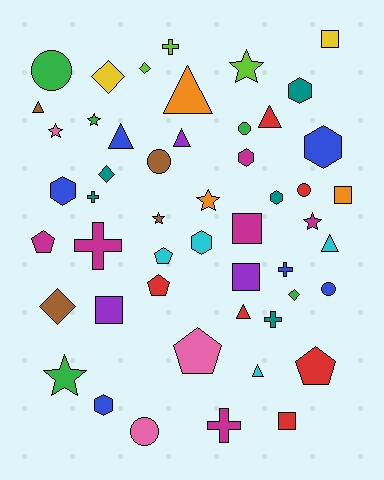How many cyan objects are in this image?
There are 4 cyan objects.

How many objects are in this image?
There are 50 objects.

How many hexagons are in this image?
There are 7 hexagons.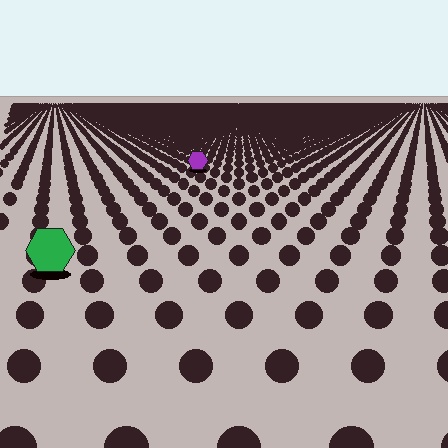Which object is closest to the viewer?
The green hexagon is closest. The texture marks near it are larger and more spread out.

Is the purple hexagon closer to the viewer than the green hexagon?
No. The green hexagon is closer — you can tell from the texture gradient: the ground texture is coarser near it.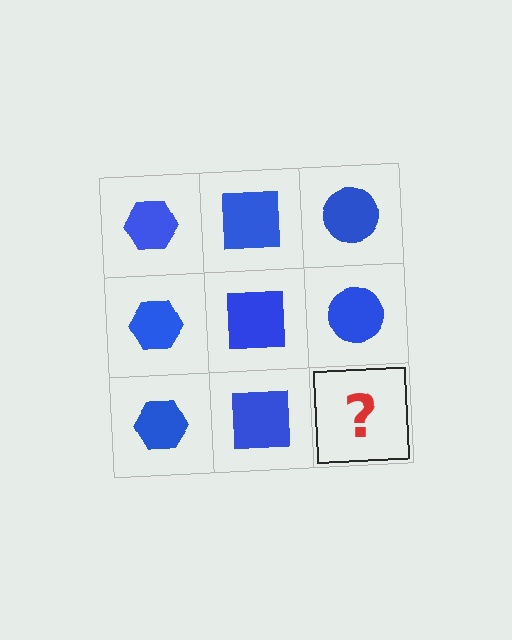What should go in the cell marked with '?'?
The missing cell should contain a blue circle.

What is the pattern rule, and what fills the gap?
The rule is that each column has a consistent shape. The gap should be filled with a blue circle.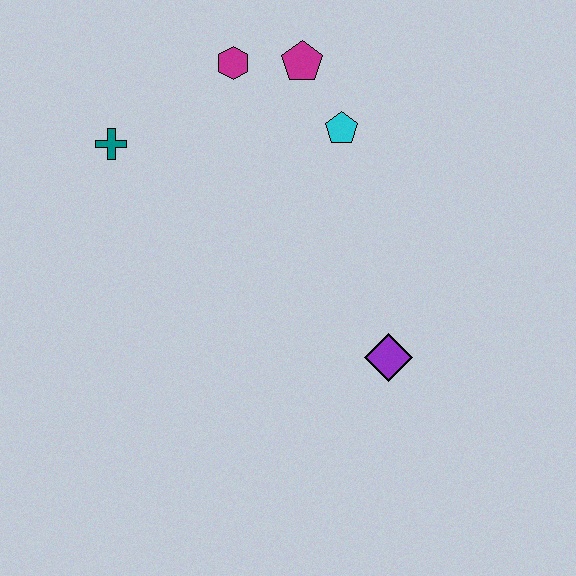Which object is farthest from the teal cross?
The purple diamond is farthest from the teal cross.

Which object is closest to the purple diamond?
The cyan pentagon is closest to the purple diamond.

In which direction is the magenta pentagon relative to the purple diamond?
The magenta pentagon is above the purple diamond.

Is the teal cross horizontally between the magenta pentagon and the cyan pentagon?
No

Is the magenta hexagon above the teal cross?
Yes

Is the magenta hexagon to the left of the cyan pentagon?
Yes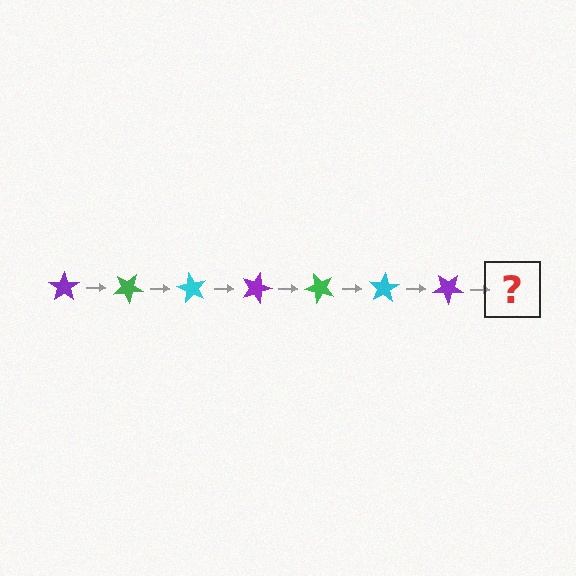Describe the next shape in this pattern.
It should be a green star, rotated 210 degrees from the start.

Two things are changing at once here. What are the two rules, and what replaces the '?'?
The two rules are that it rotates 30 degrees each step and the color cycles through purple, green, and cyan. The '?' should be a green star, rotated 210 degrees from the start.